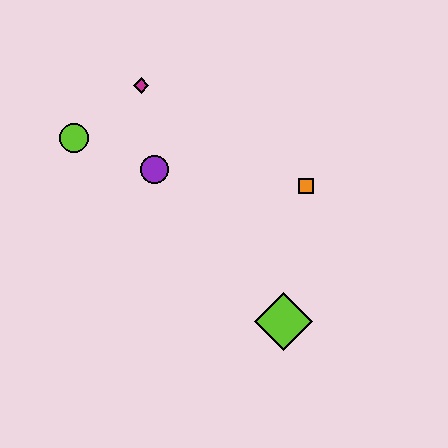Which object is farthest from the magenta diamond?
The lime diamond is farthest from the magenta diamond.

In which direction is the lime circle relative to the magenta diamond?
The lime circle is to the left of the magenta diamond.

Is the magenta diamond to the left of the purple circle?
Yes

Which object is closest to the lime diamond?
The orange square is closest to the lime diamond.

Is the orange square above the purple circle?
No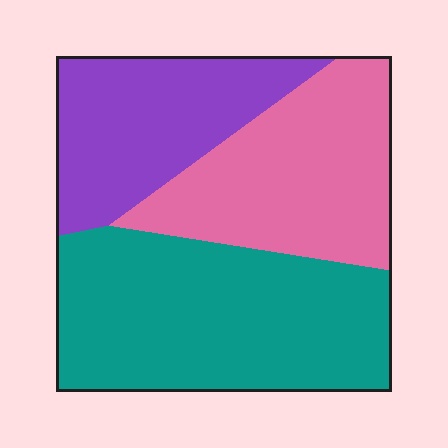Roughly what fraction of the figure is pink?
Pink takes up about one third (1/3) of the figure.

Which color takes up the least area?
Purple, at roughly 25%.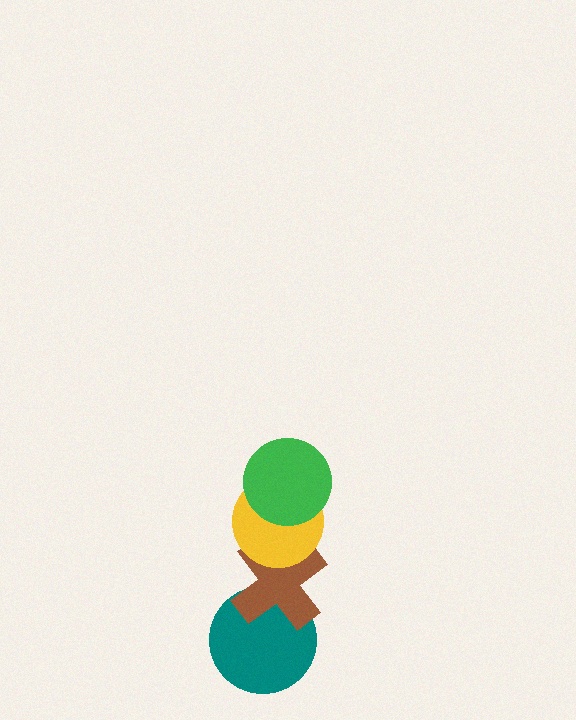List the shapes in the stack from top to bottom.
From top to bottom: the green circle, the yellow circle, the brown cross, the teal circle.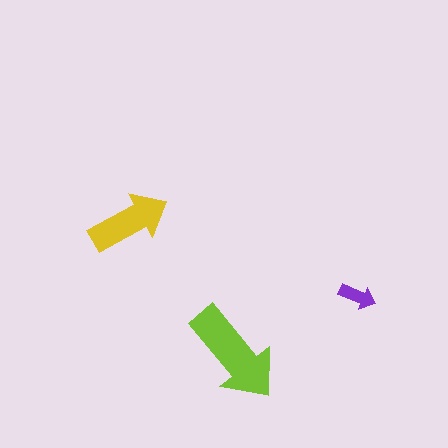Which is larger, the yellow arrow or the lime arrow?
The lime one.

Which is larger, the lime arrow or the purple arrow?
The lime one.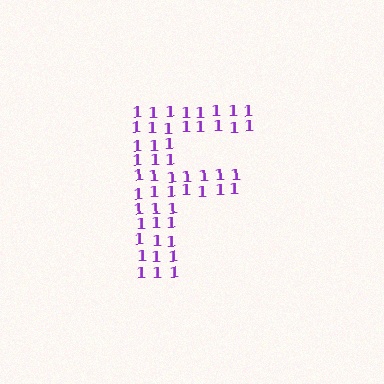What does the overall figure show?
The overall figure shows the letter F.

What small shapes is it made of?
It is made of small digit 1's.